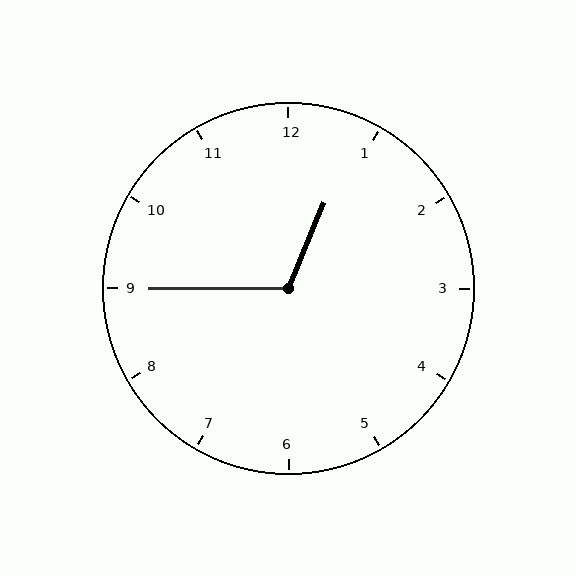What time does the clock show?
12:45.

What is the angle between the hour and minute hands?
Approximately 112 degrees.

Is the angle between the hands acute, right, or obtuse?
It is obtuse.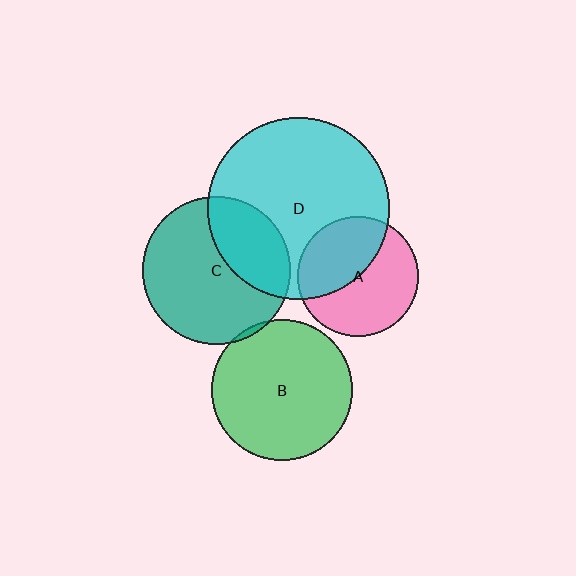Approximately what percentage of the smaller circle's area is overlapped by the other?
Approximately 5%.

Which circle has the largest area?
Circle D (cyan).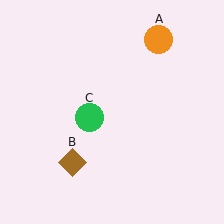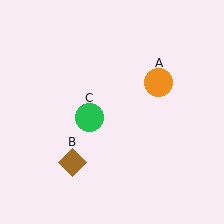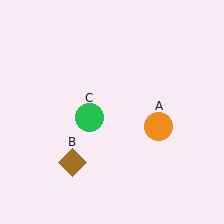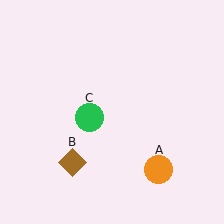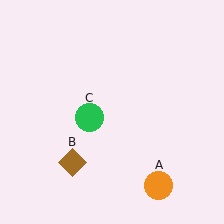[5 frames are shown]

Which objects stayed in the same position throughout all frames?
Brown diamond (object B) and green circle (object C) remained stationary.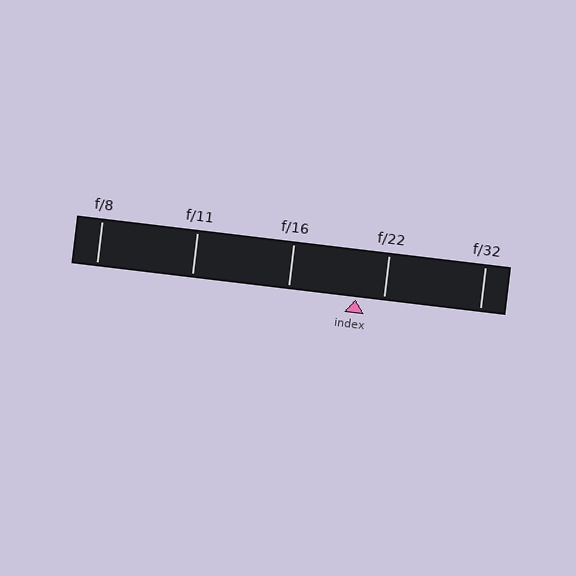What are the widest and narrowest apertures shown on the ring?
The widest aperture shown is f/8 and the narrowest is f/32.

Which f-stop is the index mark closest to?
The index mark is closest to f/22.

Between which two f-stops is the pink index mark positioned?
The index mark is between f/16 and f/22.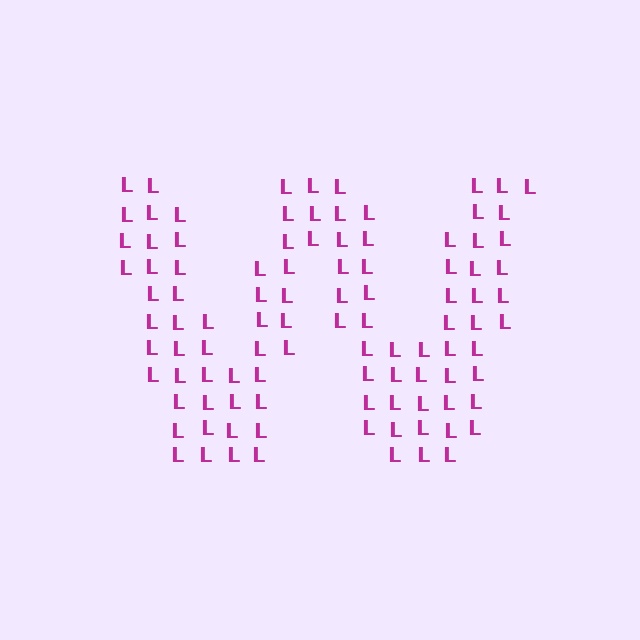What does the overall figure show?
The overall figure shows the letter W.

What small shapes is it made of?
It is made of small letter L's.